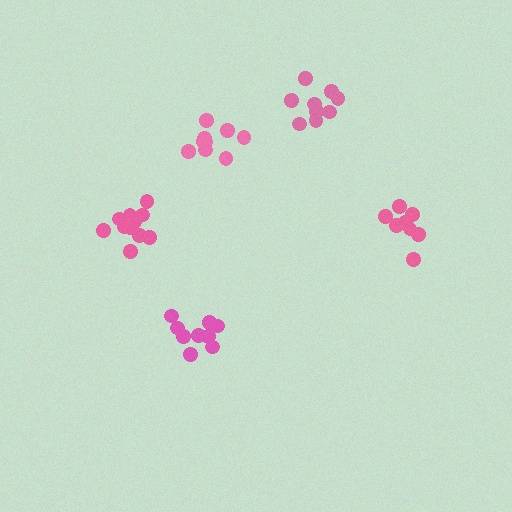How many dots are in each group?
Group 1: 8 dots, Group 2: 9 dots, Group 3: 9 dots, Group 4: 9 dots, Group 5: 12 dots (47 total).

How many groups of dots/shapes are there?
There are 5 groups.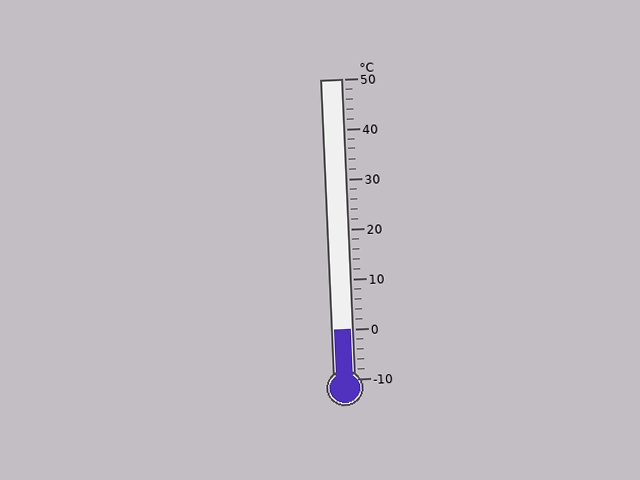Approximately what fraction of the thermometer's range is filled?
The thermometer is filled to approximately 15% of its range.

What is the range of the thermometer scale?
The thermometer scale ranges from -10°C to 50°C.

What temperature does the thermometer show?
The thermometer shows approximately 0°C.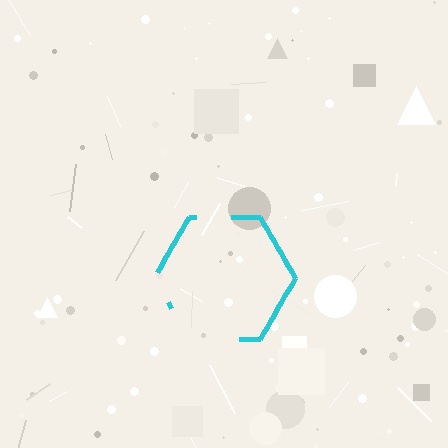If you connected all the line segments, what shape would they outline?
They would outline a hexagon.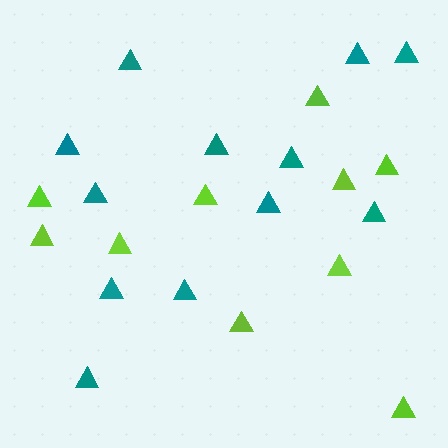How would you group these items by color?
There are 2 groups: one group of lime triangles (10) and one group of teal triangles (12).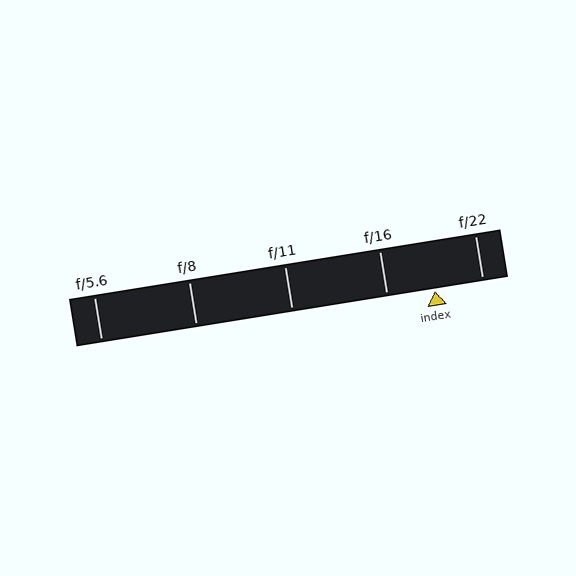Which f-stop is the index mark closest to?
The index mark is closest to f/16.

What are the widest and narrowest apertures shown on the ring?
The widest aperture shown is f/5.6 and the narrowest is f/22.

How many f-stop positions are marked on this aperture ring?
There are 5 f-stop positions marked.